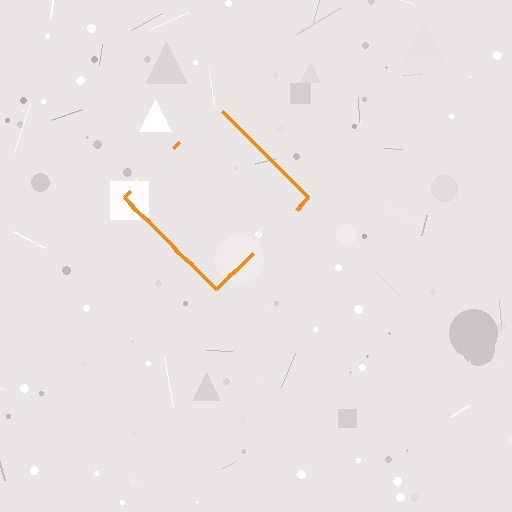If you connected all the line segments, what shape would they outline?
They would outline a diamond.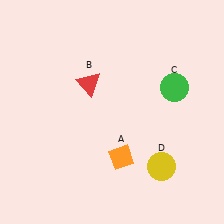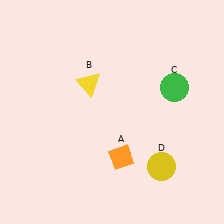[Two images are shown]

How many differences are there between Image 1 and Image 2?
There is 1 difference between the two images.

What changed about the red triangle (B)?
In Image 1, B is red. In Image 2, it changed to yellow.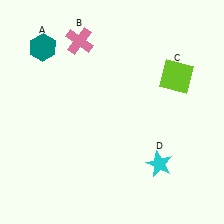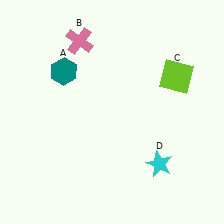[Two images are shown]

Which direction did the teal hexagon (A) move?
The teal hexagon (A) moved down.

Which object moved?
The teal hexagon (A) moved down.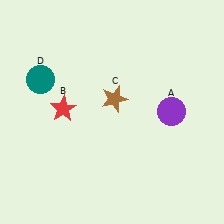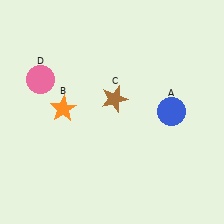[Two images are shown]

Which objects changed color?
A changed from purple to blue. B changed from red to orange. D changed from teal to pink.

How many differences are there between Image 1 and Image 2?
There are 3 differences between the two images.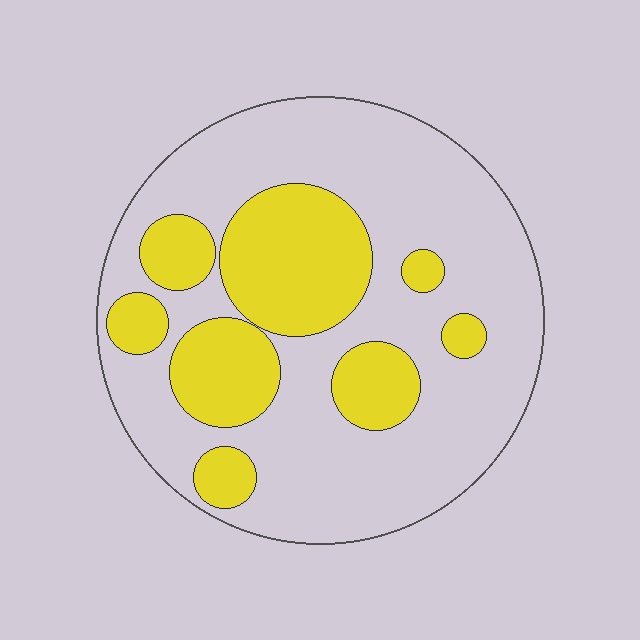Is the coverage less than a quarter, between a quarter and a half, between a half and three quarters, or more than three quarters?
Between a quarter and a half.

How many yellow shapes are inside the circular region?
8.